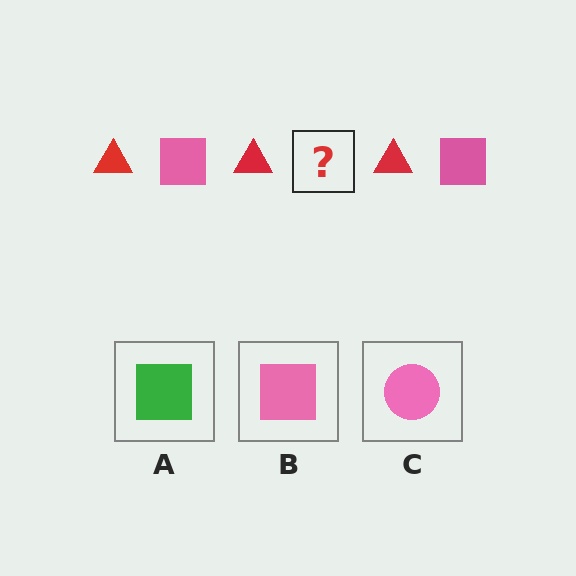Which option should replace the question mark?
Option B.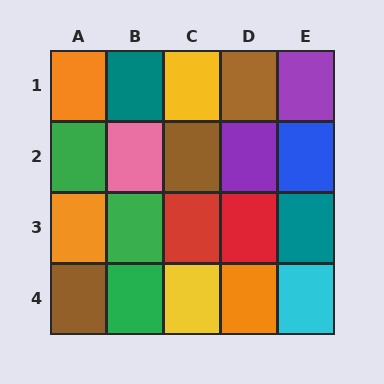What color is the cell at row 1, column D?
Brown.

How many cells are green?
3 cells are green.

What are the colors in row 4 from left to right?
Brown, green, yellow, orange, cyan.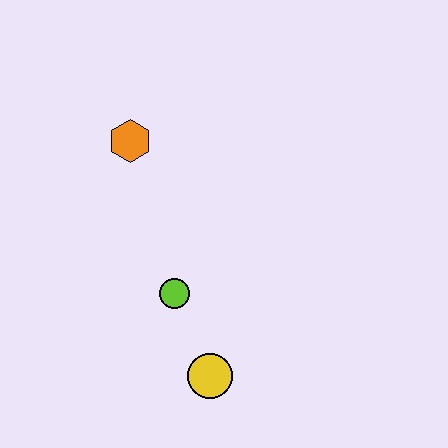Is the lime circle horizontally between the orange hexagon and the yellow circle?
Yes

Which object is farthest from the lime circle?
The orange hexagon is farthest from the lime circle.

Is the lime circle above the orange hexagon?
No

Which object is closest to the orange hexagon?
The lime circle is closest to the orange hexagon.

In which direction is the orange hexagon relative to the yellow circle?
The orange hexagon is above the yellow circle.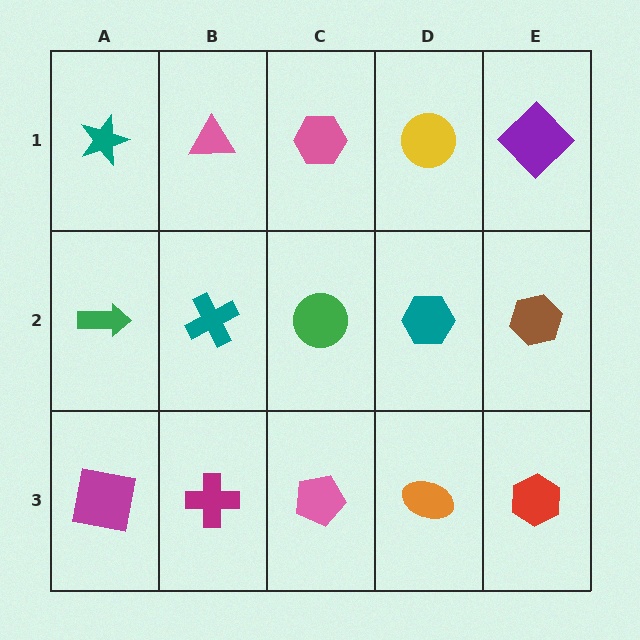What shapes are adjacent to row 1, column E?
A brown hexagon (row 2, column E), a yellow circle (row 1, column D).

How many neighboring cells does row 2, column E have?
3.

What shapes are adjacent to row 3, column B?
A teal cross (row 2, column B), a magenta square (row 3, column A), a pink pentagon (row 3, column C).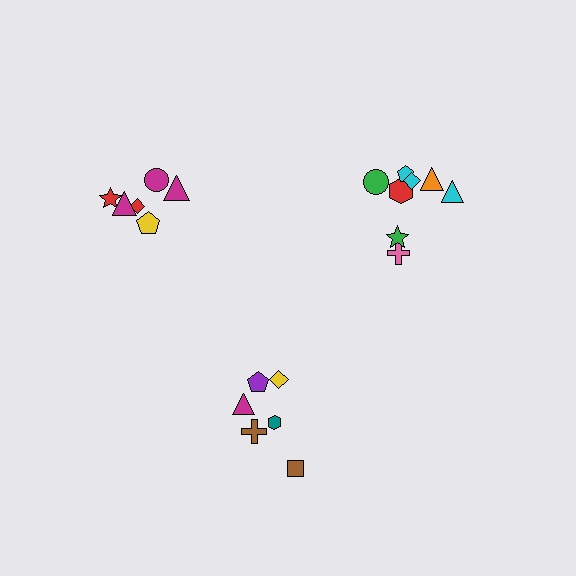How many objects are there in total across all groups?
There are 20 objects.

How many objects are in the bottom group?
There are 6 objects.